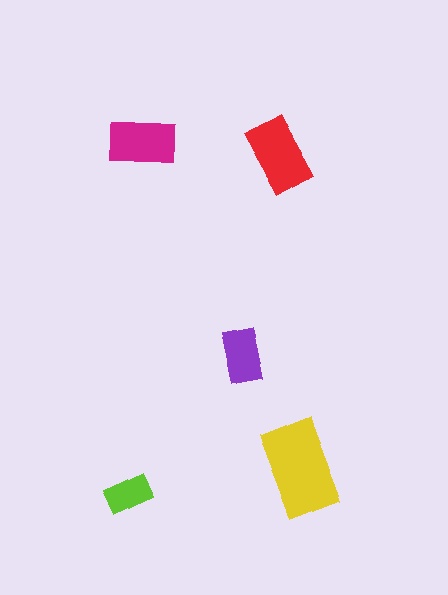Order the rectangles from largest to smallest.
the yellow one, the red one, the magenta one, the purple one, the lime one.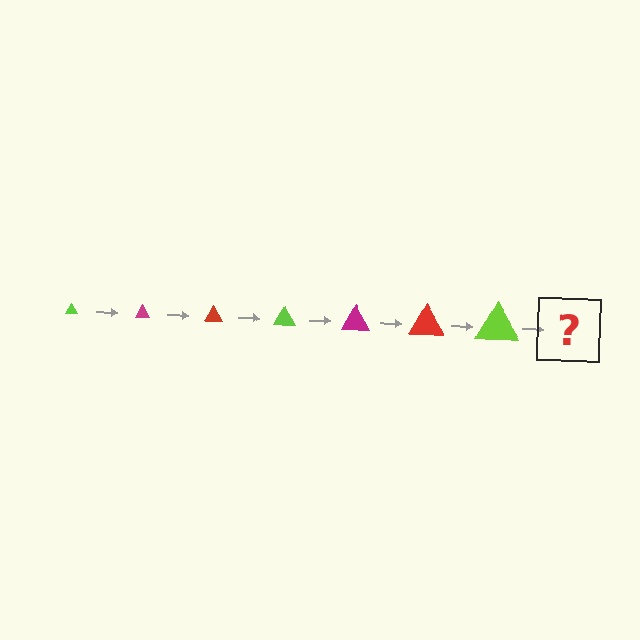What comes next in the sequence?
The next element should be a magenta triangle, larger than the previous one.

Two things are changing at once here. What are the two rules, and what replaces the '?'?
The two rules are that the triangle grows larger each step and the color cycles through lime, magenta, and red. The '?' should be a magenta triangle, larger than the previous one.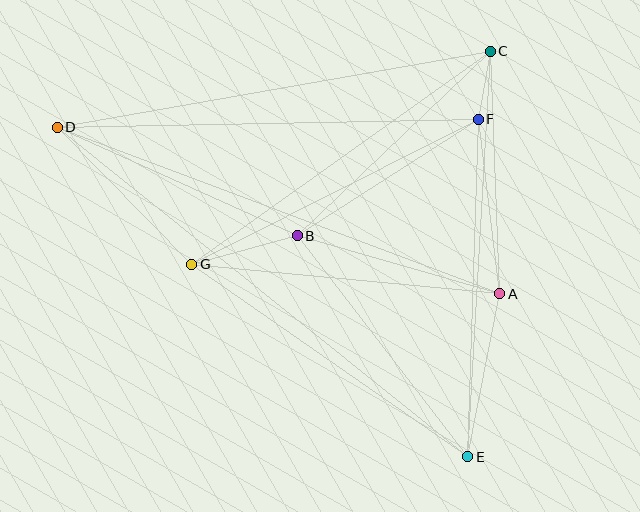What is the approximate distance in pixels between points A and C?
The distance between A and C is approximately 243 pixels.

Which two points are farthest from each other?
Points D and E are farthest from each other.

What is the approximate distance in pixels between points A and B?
The distance between A and B is approximately 211 pixels.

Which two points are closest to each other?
Points C and F are closest to each other.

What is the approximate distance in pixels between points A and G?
The distance between A and G is approximately 310 pixels.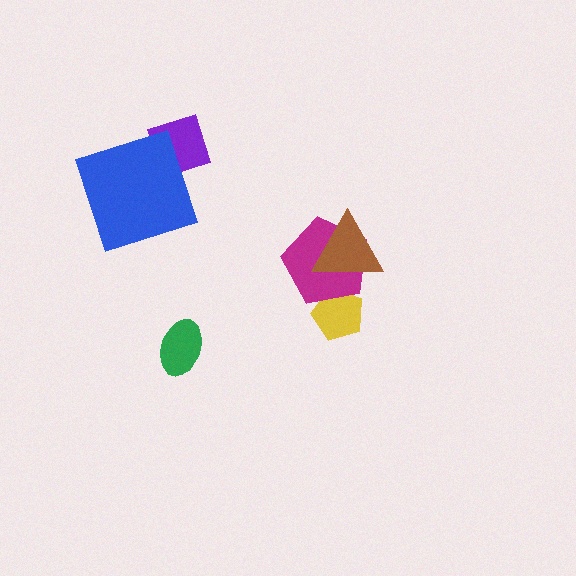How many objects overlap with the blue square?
1 object overlaps with the blue square.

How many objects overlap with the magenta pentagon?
2 objects overlap with the magenta pentagon.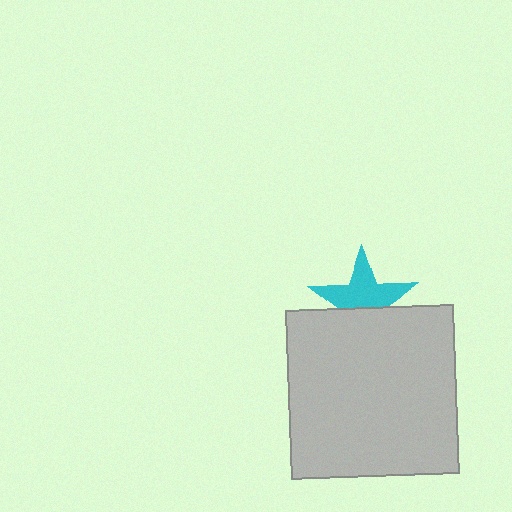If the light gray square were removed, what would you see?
You would see the complete cyan star.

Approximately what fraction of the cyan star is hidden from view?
Roughly 39% of the cyan star is hidden behind the light gray square.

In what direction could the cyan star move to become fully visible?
The cyan star could move up. That would shift it out from behind the light gray square entirely.